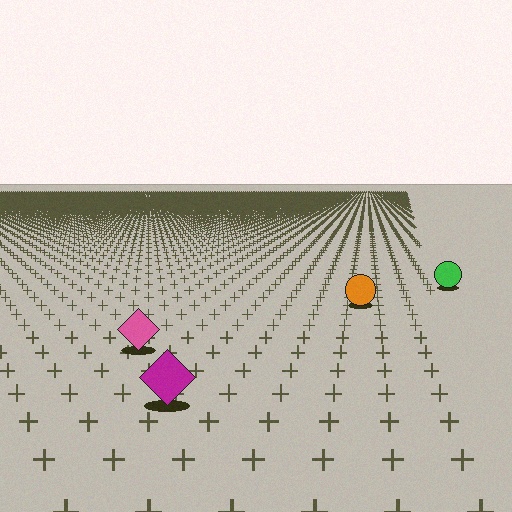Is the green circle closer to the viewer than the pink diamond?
No. The pink diamond is closer — you can tell from the texture gradient: the ground texture is coarser near it.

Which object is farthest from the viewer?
The green circle is farthest from the viewer. It appears smaller and the ground texture around it is denser.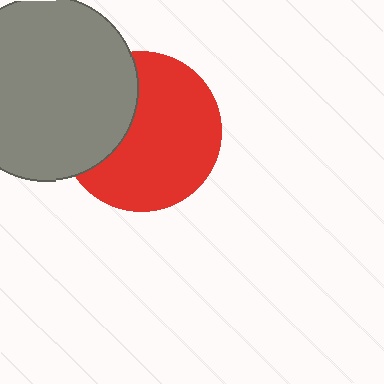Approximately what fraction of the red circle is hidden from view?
Roughly 32% of the red circle is hidden behind the gray circle.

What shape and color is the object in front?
The object in front is a gray circle.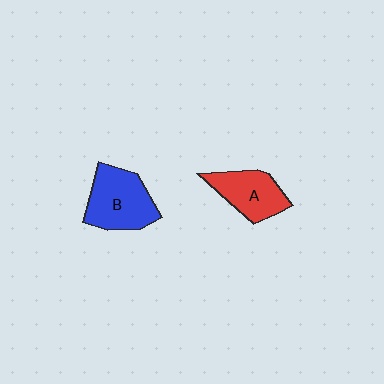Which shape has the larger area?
Shape B (blue).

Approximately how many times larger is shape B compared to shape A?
Approximately 1.3 times.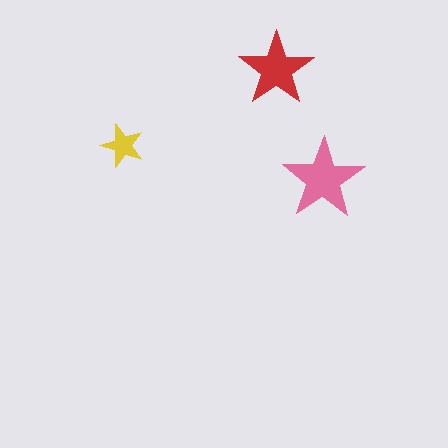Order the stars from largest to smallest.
the pink one, the red one, the yellow one.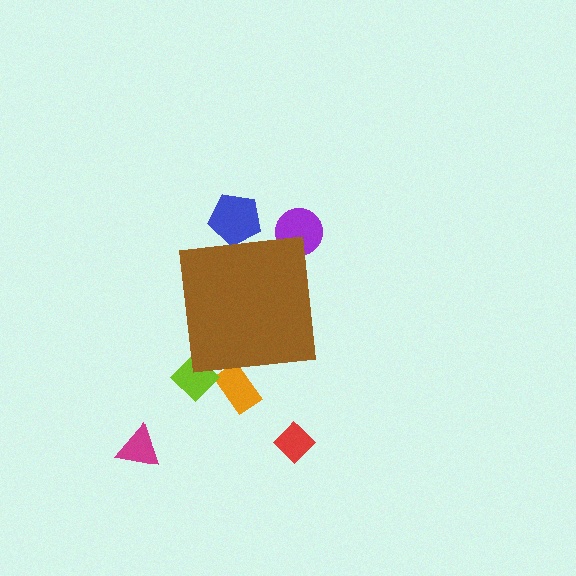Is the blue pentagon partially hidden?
Yes, the blue pentagon is partially hidden behind the brown square.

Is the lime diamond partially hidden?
Yes, the lime diamond is partially hidden behind the brown square.